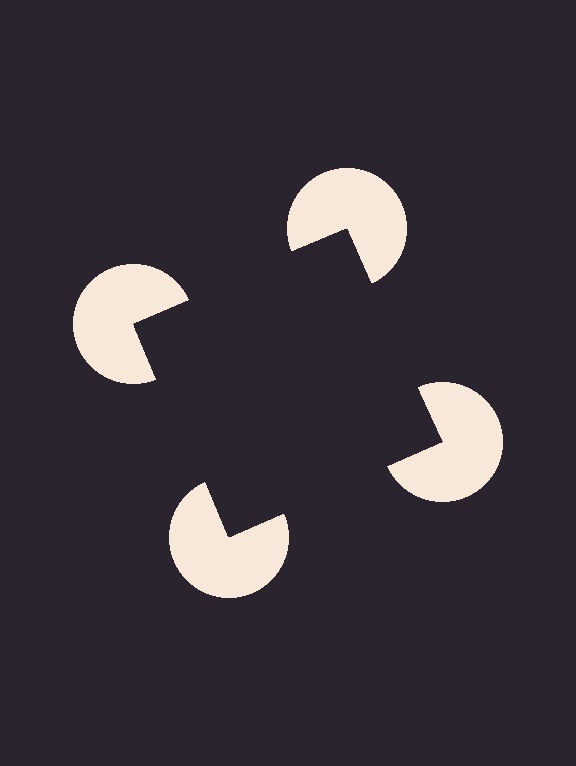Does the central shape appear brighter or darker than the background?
It typically appears slightly darker than the background, even though no actual brightness change is drawn.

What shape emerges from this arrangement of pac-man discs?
An illusory square — its edges are inferred from the aligned wedge cuts in the pac-man discs, not physically drawn.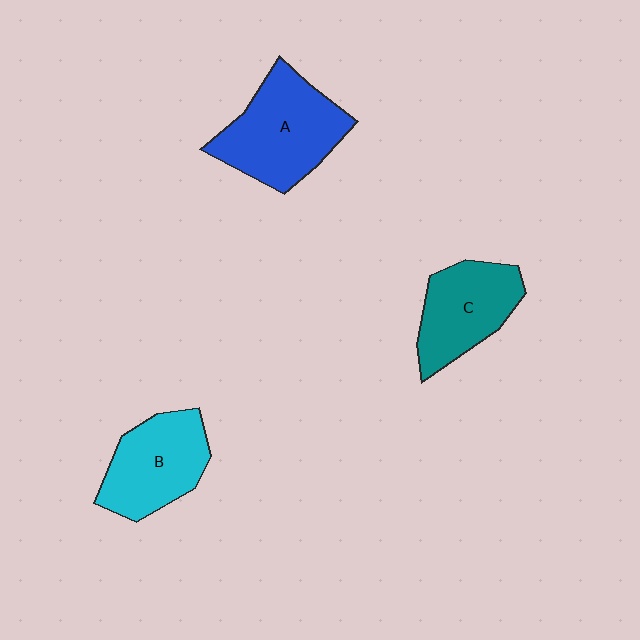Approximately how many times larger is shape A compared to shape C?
Approximately 1.3 times.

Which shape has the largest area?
Shape A (blue).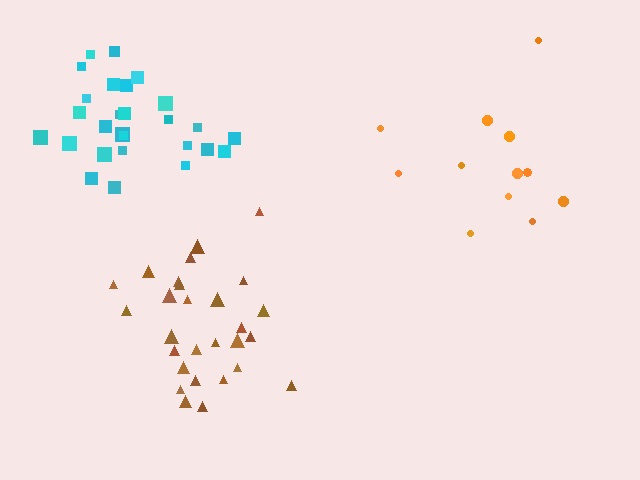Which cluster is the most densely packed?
Cyan.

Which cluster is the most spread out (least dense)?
Orange.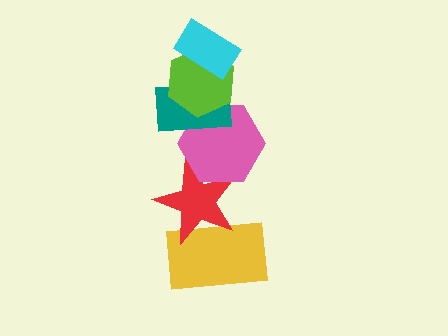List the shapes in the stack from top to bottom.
From top to bottom: the cyan rectangle, the lime hexagon, the teal rectangle, the pink hexagon, the red star, the yellow rectangle.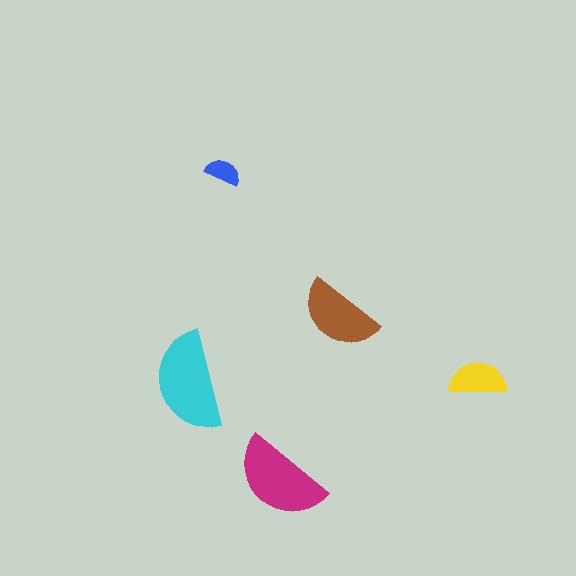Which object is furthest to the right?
The yellow semicircle is rightmost.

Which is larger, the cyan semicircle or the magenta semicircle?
The cyan one.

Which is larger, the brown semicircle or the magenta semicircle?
The magenta one.